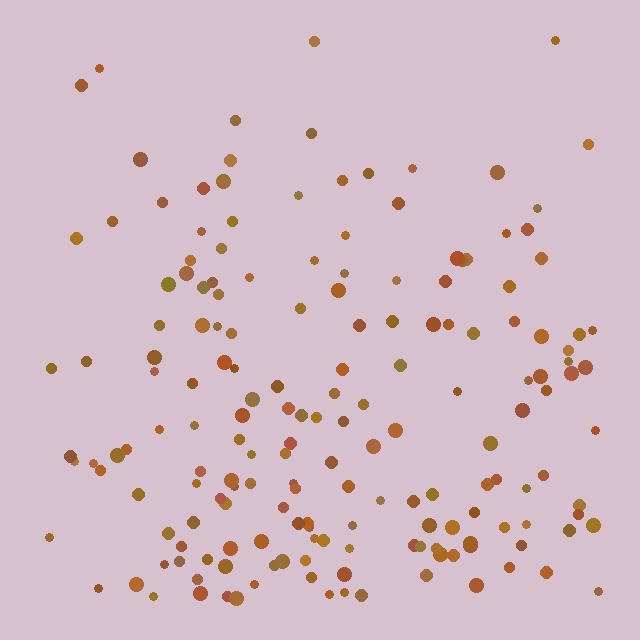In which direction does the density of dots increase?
From top to bottom, with the bottom side densest.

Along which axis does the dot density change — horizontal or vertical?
Vertical.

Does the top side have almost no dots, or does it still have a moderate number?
Still a moderate number, just noticeably fewer than the bottom.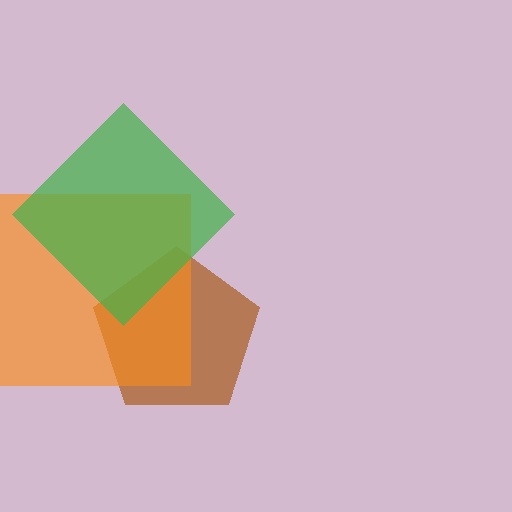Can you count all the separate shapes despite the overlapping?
Yes, there are 3 separate shapes.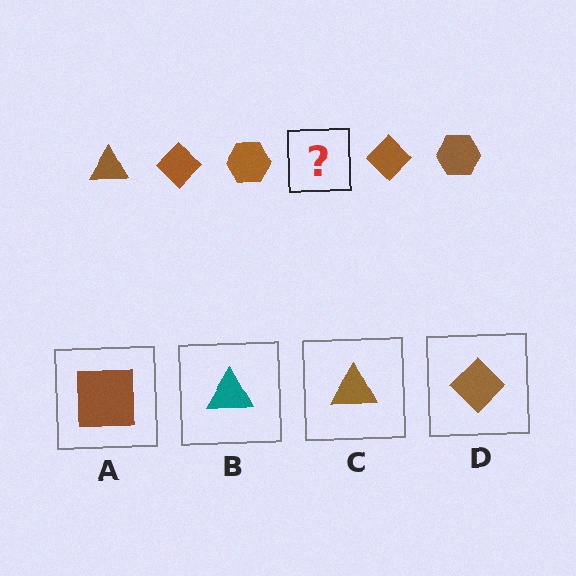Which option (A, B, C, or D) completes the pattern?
C.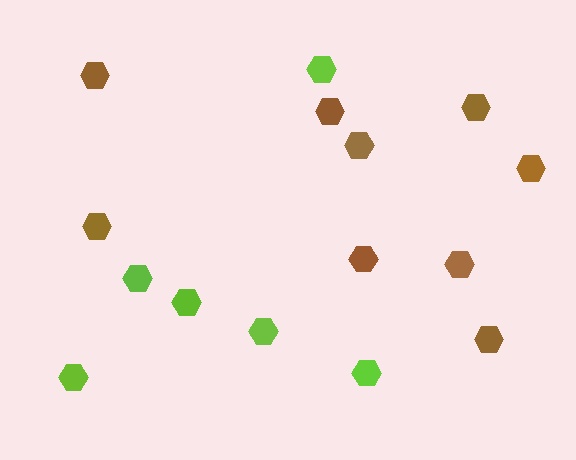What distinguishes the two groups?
There are 2 groups: one group of lime hexagons (6) and one group of brown hexagons (9).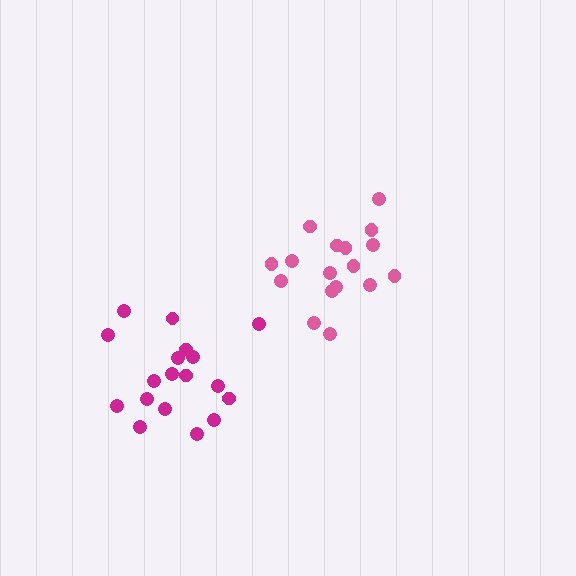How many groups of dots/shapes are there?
There are 2 groups.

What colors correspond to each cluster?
The clusters are colored: magenta, pink.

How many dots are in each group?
Group 1: 18 dots, Group 2: 17 dots (35 total).